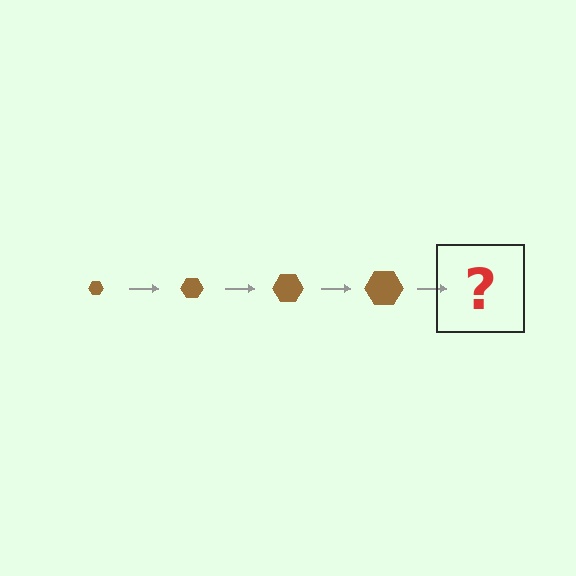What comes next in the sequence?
The next element should be a brown hexagon, larger than the previous one.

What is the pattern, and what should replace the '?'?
The pattern is that the hexagon gets progressively larger each step. The '?' should be a brown hexagon, larger than the previous one.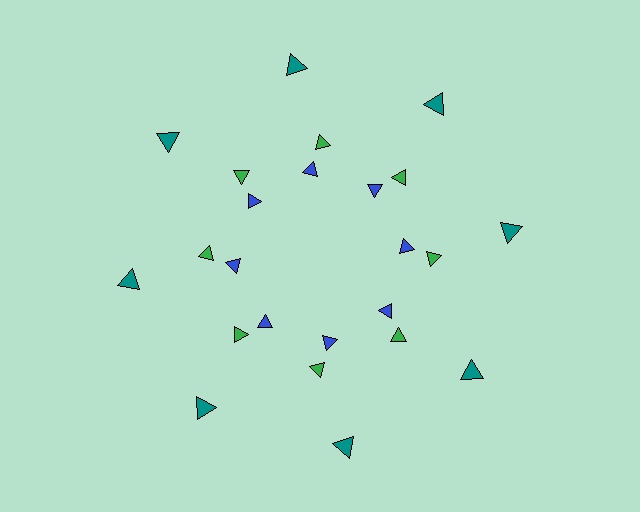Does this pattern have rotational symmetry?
Yes, this pattern has 8-fold rotational symmetry. It looks the same after rotating 45 degrees around the center.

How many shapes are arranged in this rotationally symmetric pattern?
There are 24 shapes, arranged in 8 groups of 3.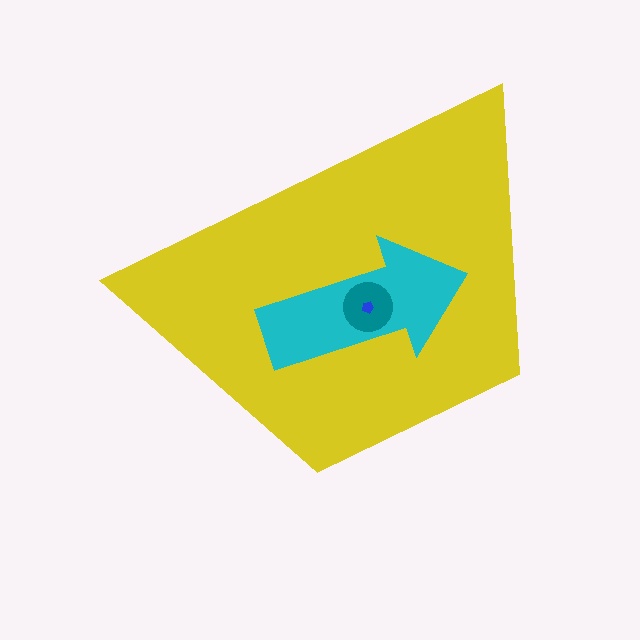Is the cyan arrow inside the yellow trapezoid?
Yes.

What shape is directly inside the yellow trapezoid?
The cyan arrow.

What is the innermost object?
The blue pentagon.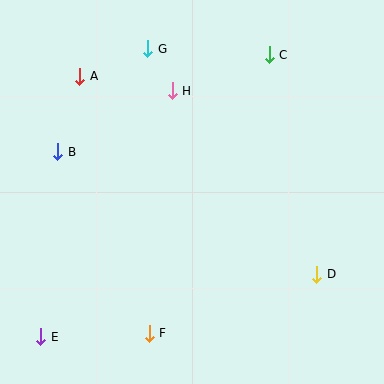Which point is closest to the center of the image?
Point H at (172, 91) is closest to the center.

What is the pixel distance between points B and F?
The distance between B and F is 203 pixels.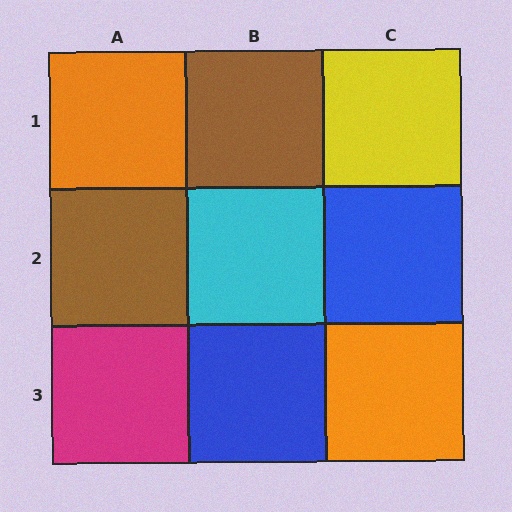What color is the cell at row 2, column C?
Blue.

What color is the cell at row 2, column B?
Cyan.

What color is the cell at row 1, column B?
Brown.